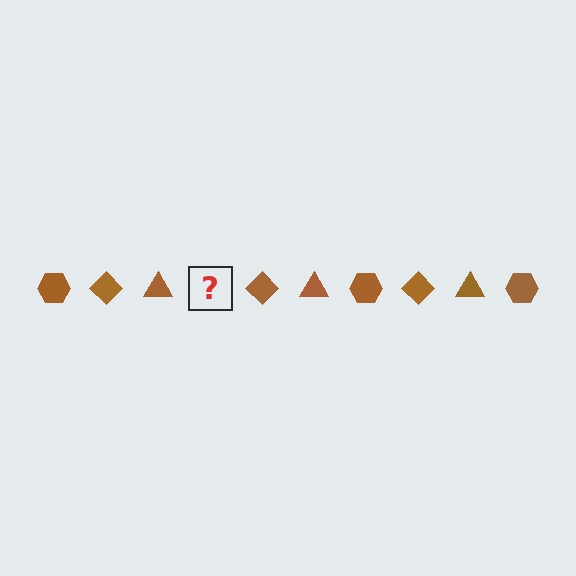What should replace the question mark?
The question mark should be replaced with a brown hexagon.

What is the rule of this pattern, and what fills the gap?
The rule is that the pattern cycles through hexagon, diamond, triangle shapes in brown. The gap should be filled with a brown hexagon.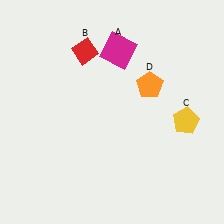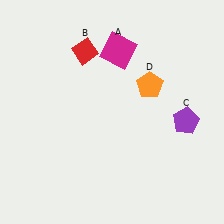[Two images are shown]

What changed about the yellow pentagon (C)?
In Image 1, C is yellow. In Image 2, it changed to purple.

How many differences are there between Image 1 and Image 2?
There is 1 difference between the two images.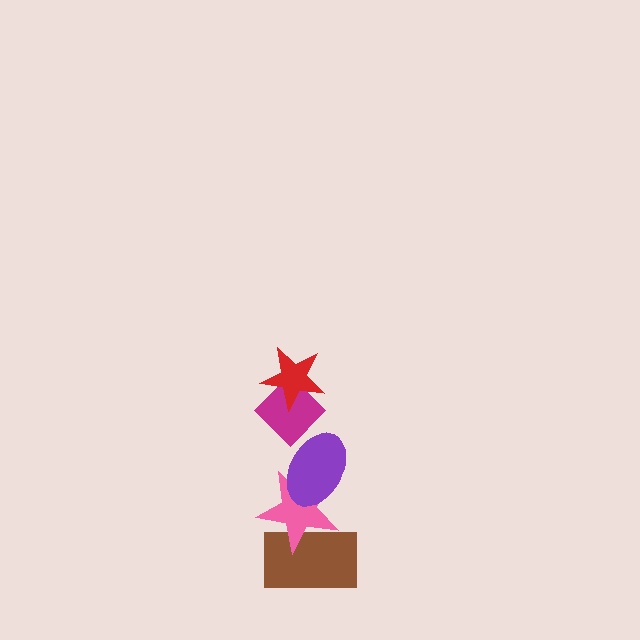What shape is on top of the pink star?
The purple ellipse is on top of the pink star.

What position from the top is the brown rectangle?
The brown rectangle is 5th from the top.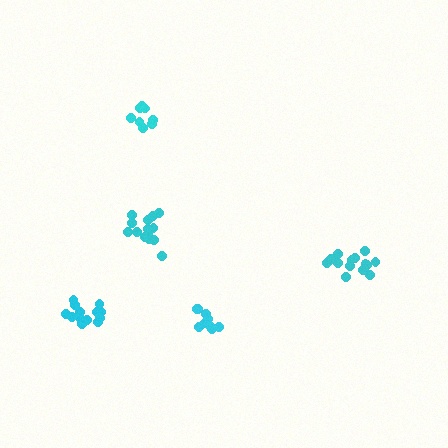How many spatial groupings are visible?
There are 5 spatial groupings.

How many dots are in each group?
Group 1: 13 dots, Group 2: 8 dots, Group 3: 9 dots, Group 4: 14 dots, Group 5: 14 dots (58 total).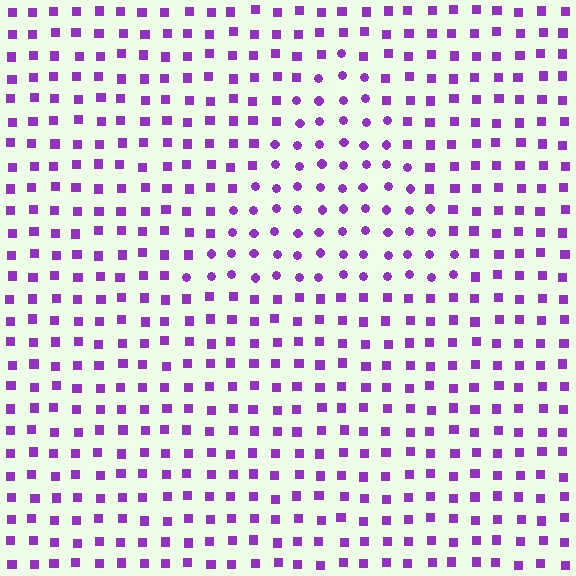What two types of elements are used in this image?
The image uses circles inside the triangle region and squares outside it.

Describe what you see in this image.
The image is filled with small purple elements arranged in a uniform grid. A triangle-shaped region contains circles, while the surrounding area contains squares. The boundary is defined purely by the change in element shape.